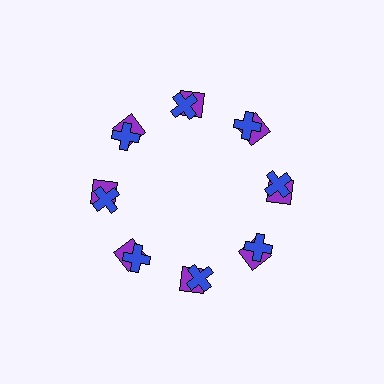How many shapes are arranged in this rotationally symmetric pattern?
There are 16 shapes, arranged in 8 groups of 2.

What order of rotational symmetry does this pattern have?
This pattern has 8-fold rotational symmetry.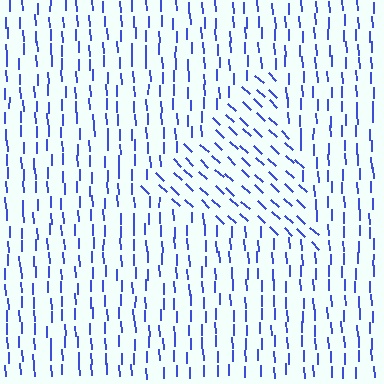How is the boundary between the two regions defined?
The boundary is defined purely by a change in line orientation (approximately 45 degrees difference). All lines are the same color and thickness.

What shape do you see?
I see a triangle.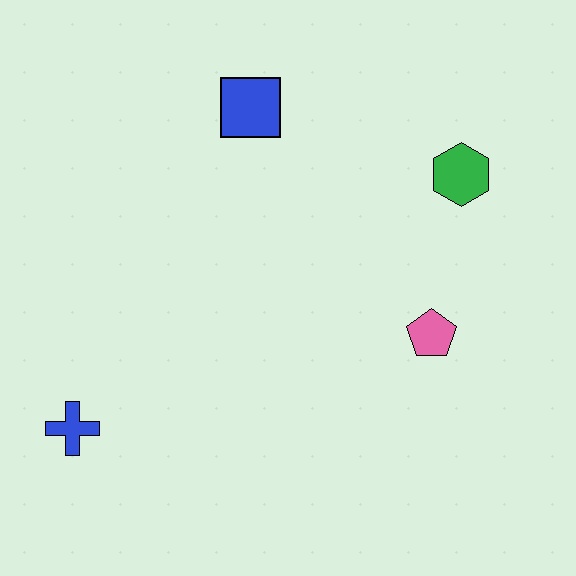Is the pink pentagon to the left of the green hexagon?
Yes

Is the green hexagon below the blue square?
Yes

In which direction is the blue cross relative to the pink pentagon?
The blue cross is to the left of the pink pentagon.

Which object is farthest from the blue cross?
The green hexagon is farthest from the blue cross.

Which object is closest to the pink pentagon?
The green hexagon is closest to the pink pentagon.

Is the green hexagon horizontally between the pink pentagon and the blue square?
No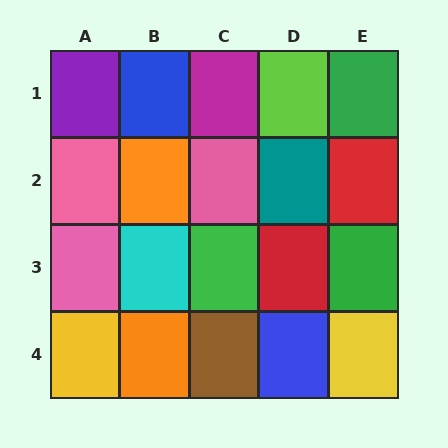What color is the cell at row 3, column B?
Cyan.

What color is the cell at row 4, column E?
Yellow.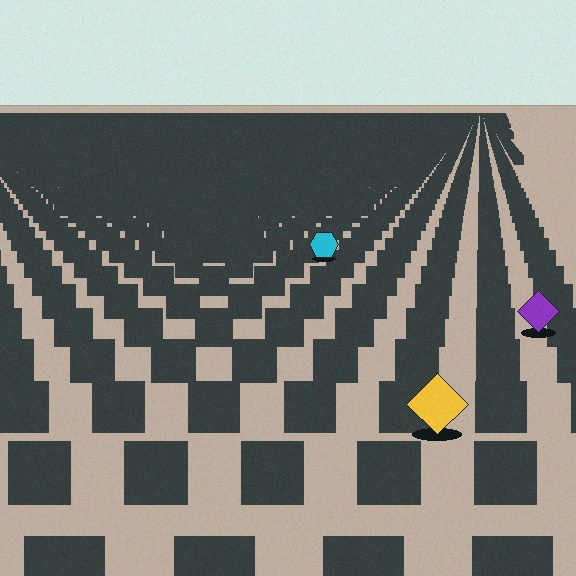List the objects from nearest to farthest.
From nearest to farthest: the yellow diamond, the purple diamond, the cyan hexagon.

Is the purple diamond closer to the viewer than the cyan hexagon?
Yes. The purple diamond is closer — you can tell from the texture gradient: the ground texture is coarser near it.